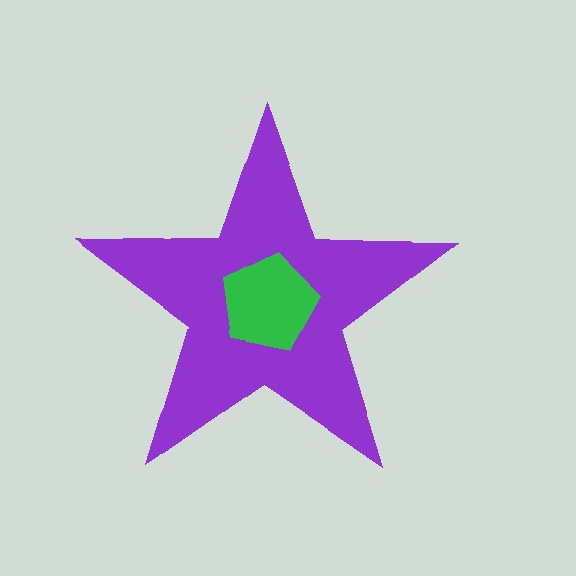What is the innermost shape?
The green pentagon.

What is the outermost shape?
The purple star.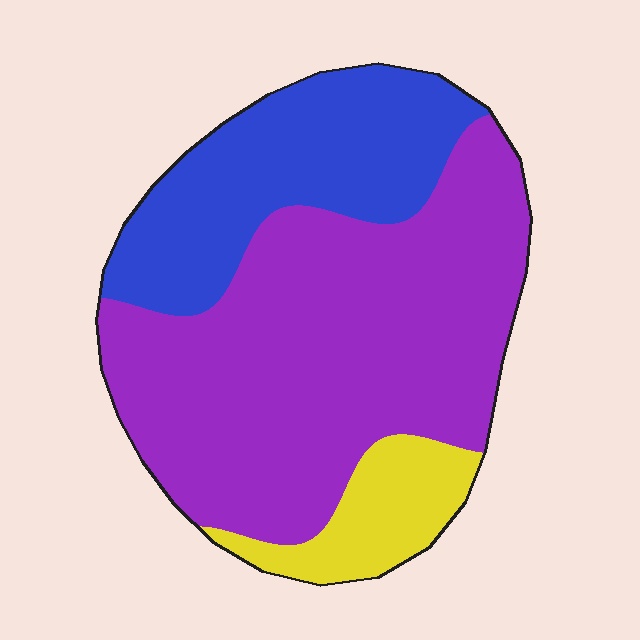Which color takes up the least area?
Yellow, at roughly 10%.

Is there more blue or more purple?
Purple.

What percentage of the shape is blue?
Blue takes up about one quarter (1/4) of the shape.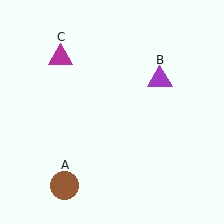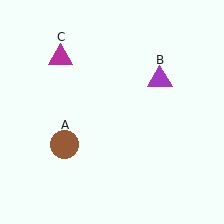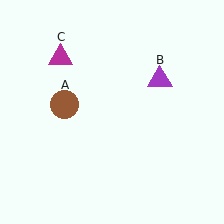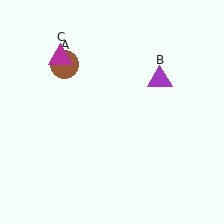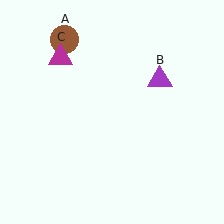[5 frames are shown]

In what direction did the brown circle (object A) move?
The brown circle (object A) moved up.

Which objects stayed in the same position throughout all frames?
Purple triangle (object B) and magenta triangle (object C) remained stationary.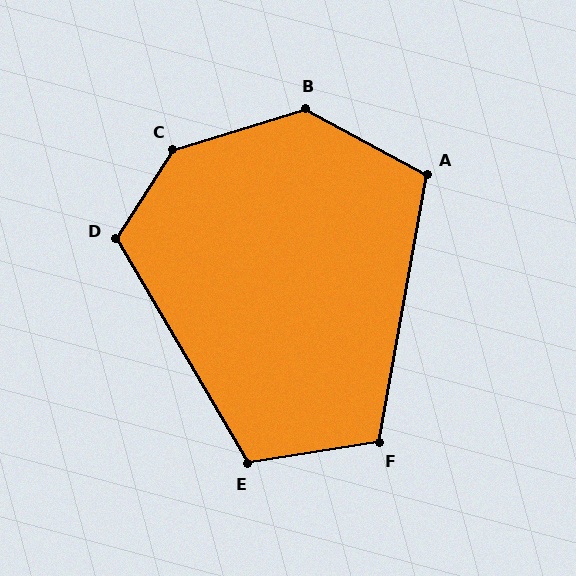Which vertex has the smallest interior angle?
A, at approximately 108 degrees.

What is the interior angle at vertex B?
Approximately 135 degrees (obtuse).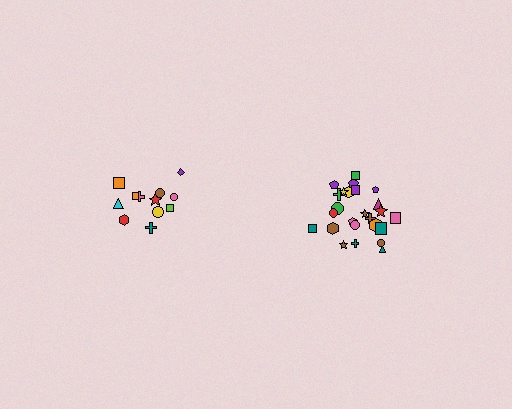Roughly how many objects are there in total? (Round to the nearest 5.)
Roughly 35 objects in total.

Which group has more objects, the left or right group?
The right group.